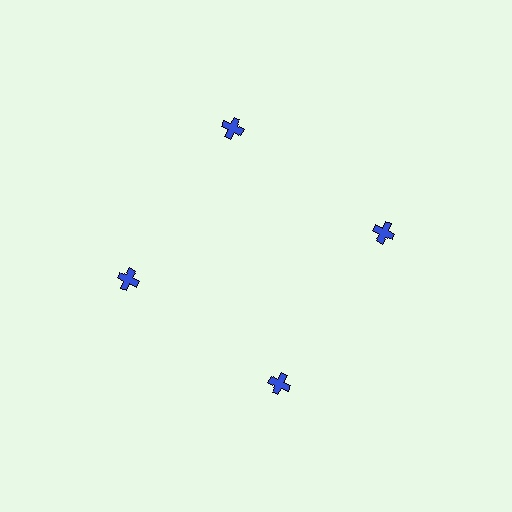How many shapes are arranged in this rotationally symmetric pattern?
There are 4 shapes, arranged in 4 groups of 1.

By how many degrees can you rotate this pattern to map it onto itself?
The pattern maps onto itself every 90 degrees of rotation.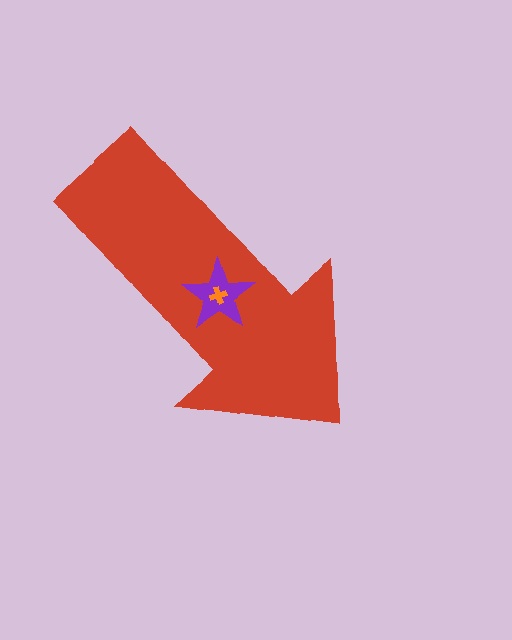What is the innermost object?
The orange cross.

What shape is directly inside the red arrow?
The purple star.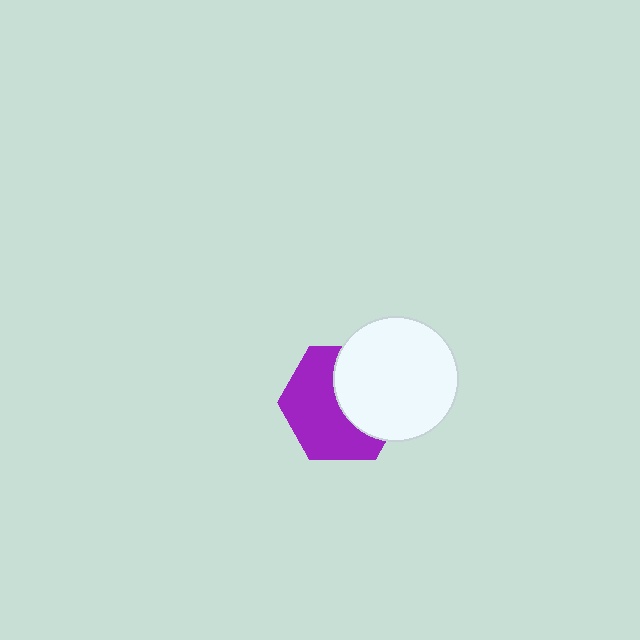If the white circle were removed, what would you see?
You would see the complete purple hexagon.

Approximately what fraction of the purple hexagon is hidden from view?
Roughly 44% of the purple hexagon is hidden behind the white circle.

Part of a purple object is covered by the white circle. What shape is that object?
It is a hexagon.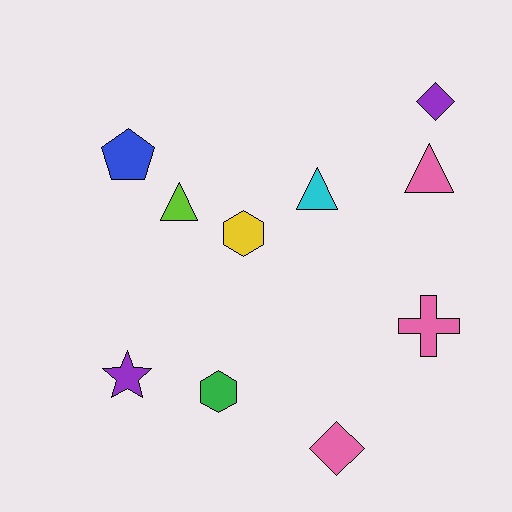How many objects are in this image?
There are 10 objects.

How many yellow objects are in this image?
There is 1 yellow object.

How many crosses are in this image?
There is 1 cross.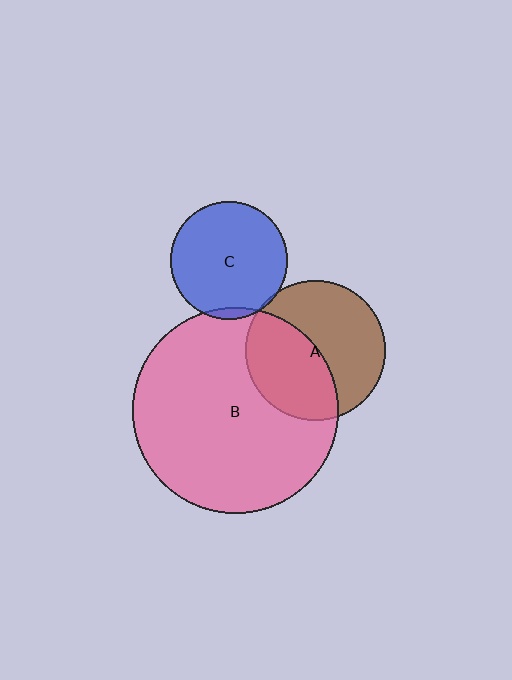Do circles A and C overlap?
Yes.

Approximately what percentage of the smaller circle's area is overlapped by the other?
Approximately 5%.